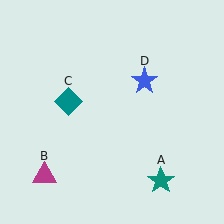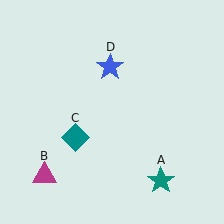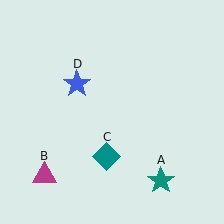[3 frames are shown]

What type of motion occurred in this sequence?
The teal diamond (object C), blue star (object D) rotated counterclockwise around the center of the scene.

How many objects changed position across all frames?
2 objects changed position: teal diamond (object C), blue star (object D).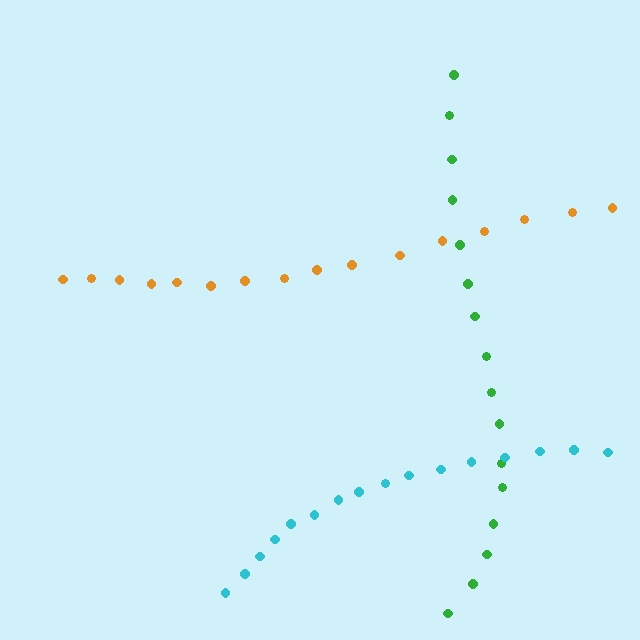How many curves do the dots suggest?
There are 3 distinct paths.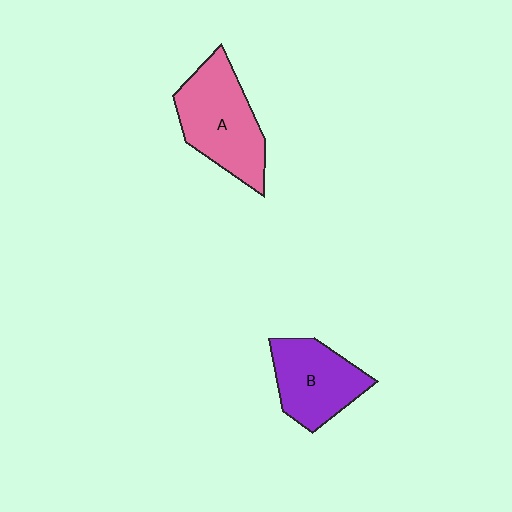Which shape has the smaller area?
Shape B (purple).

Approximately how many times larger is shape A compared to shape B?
Approximately 1.2 times.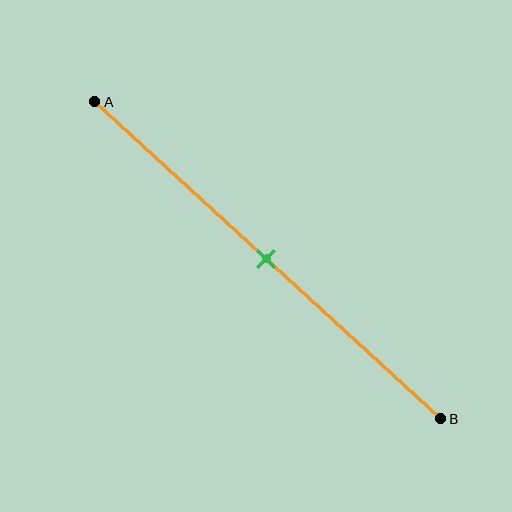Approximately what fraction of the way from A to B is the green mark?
The green mark is approximately 50% of the way from A to B.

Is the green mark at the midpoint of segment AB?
Yes, the mark is approximately at the midpoint.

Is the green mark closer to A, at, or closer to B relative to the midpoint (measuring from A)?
The green mark is approximately at the midpoint of segment AB.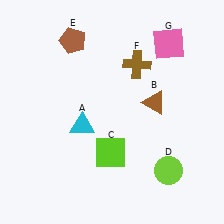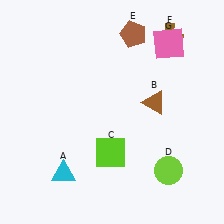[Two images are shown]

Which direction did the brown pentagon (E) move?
The brown pentagon (E) moved right.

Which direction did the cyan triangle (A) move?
The cyan triangle (A) moved down.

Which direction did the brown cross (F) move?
The brown cross (F) moved right.